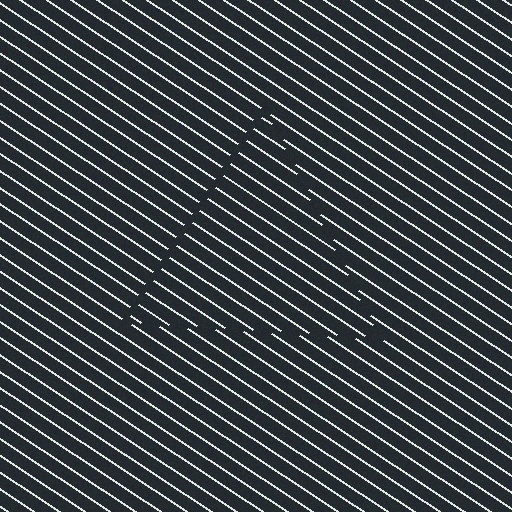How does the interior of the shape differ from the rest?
The interior of the shape contains the same grating, shifted by half a period — the contour is defined by the phase discontinuity where line-ends from the inner and outer gratings abut.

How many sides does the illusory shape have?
3 sides — the line-ends trace a triangle.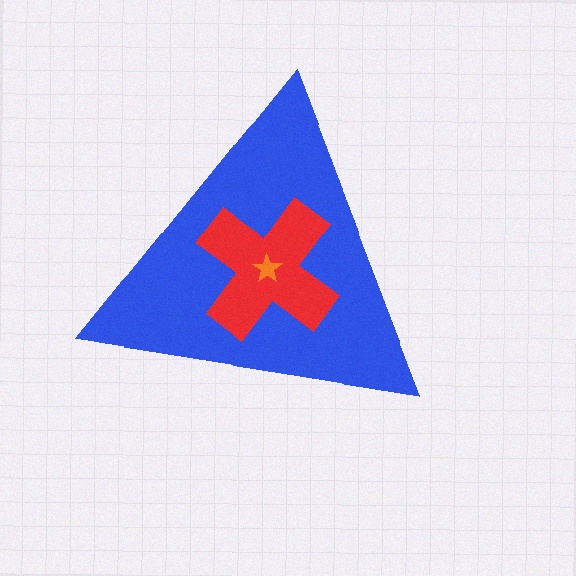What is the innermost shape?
The orange star.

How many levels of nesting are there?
3.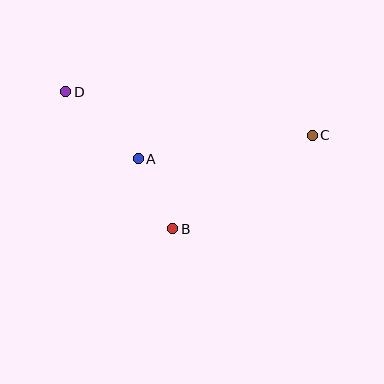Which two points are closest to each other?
Points A and B are closest to each other.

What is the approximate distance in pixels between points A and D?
The distance between A and D is approximately 99 pixels.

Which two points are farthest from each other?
Points C and D are farthest from each other.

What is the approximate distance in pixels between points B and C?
The distance between B and C is approximately 168 pixels.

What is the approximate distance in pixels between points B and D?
The distance between B and D is approximately 174 pixels.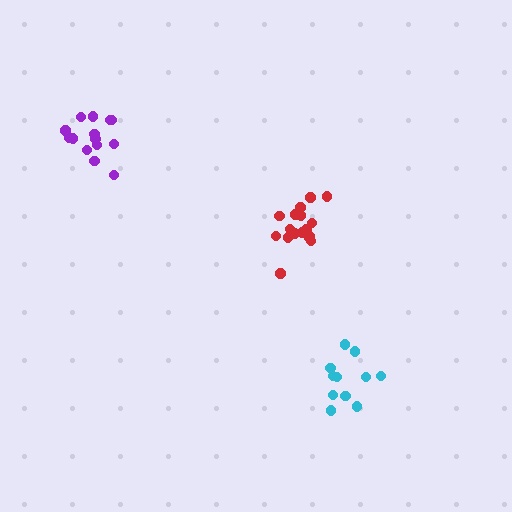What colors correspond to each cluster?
The clusters are colored: red, cyan, purple.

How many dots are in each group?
Group 1: 17 dots, Group 2: 11 dots, Group 3: 14 dots (42 total).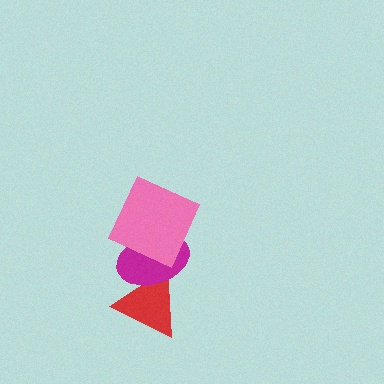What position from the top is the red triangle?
The red triangle is 3rd from the top.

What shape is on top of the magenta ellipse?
The pink square is on top of the magenta ellipse.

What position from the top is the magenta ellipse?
The magenta ellipse is 2nd from the top.